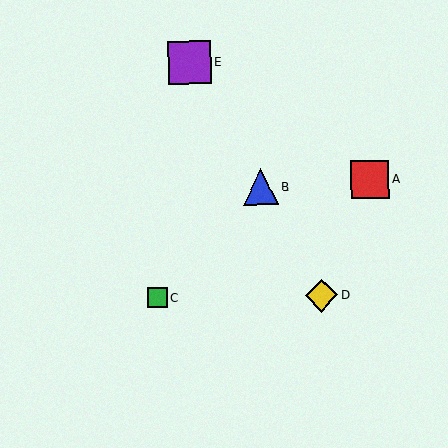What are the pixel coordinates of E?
Object E is at (190, 63).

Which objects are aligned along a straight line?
Objects B, D, E are aligned along a straight line.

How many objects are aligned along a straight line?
3 objects (B, D, E) are aligned along a straight line.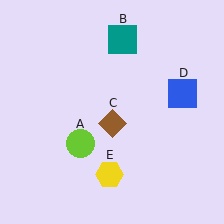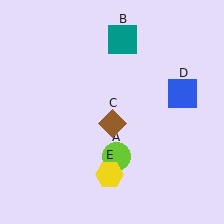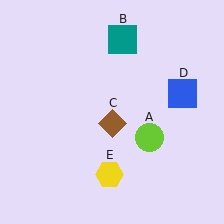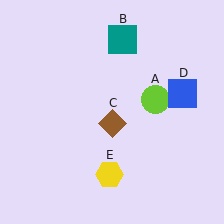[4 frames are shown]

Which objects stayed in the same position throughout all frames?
Teal square (object B) and brown diamond (object C) and blue square (object D) and yellow hexagon (object E) remained stationary.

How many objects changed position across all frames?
1 object changed position: lime circle (object A).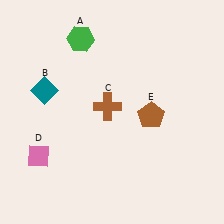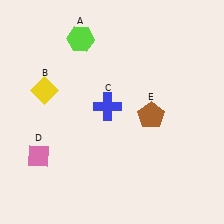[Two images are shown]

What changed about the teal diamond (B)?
In Image 1, B is teal. In Image 2, it changed to yellow.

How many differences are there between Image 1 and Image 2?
There are 3 differences between the two images.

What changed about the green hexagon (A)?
In Image 1, A is green. In Image 2, it changed to lime.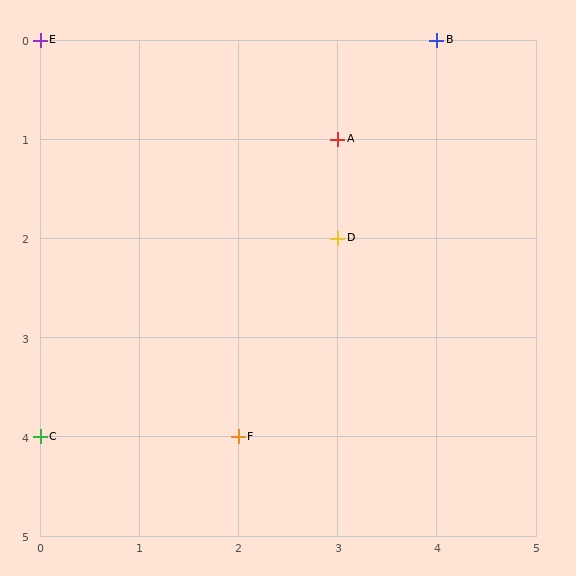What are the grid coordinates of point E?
Point E is at grid coordinates (0, 0).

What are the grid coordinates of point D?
Point D is at grid coordinates (3, 2).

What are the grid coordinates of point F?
Point F is at grid coordinates (2, 4).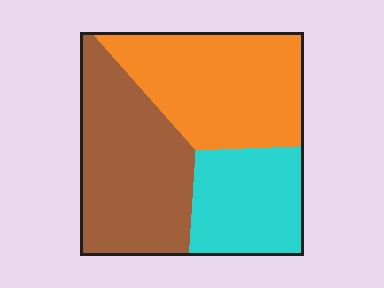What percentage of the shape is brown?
Brown covers 39% of the shape.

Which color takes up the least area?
Cyan, at roughly 25%.